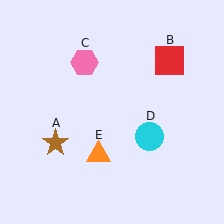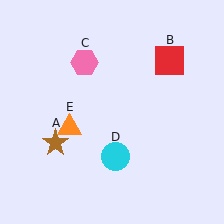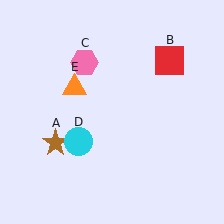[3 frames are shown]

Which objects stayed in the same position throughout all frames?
Brown star (object A) and red square (object B) and pink hexagon (object C) remained stationary.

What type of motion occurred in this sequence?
The cyan circle (object D), orange triangle (object E) rotated clockwise around the center of the scene.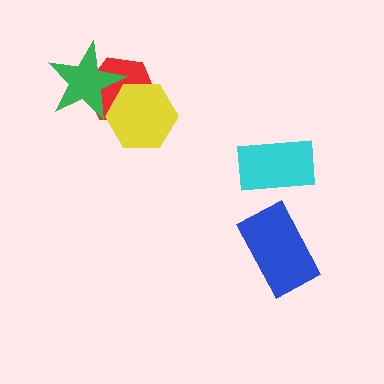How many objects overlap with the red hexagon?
2 objects overlap with the red hexagon.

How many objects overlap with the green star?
2 objects overlap with the green star.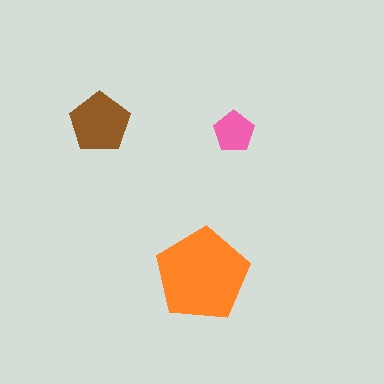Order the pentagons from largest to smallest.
the orange one, the brown one, the pink one.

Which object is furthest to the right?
The pink pentagon is rightmost.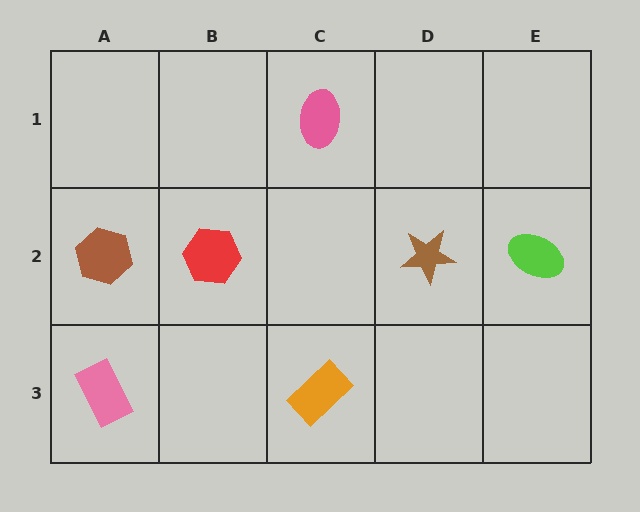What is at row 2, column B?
A red hexagon.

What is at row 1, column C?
A pink ellipse.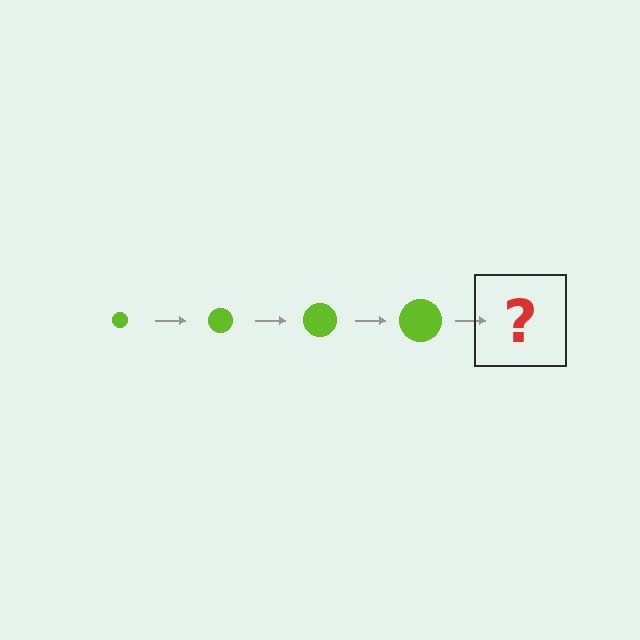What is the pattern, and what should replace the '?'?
The pattern is that the circle gets progressively larger each step. The '?' should be a lime circle, larger than the previous one.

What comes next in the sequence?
The next element should be a lime circle, larger than the previous one.